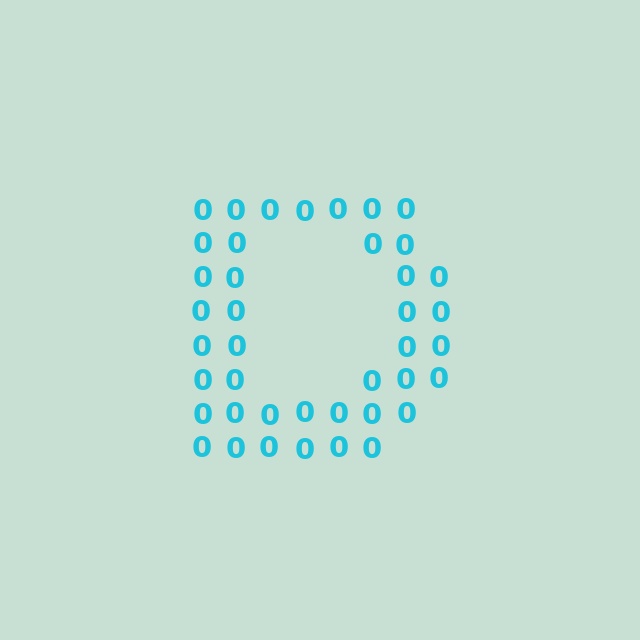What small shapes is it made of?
It is made of small digit 0's.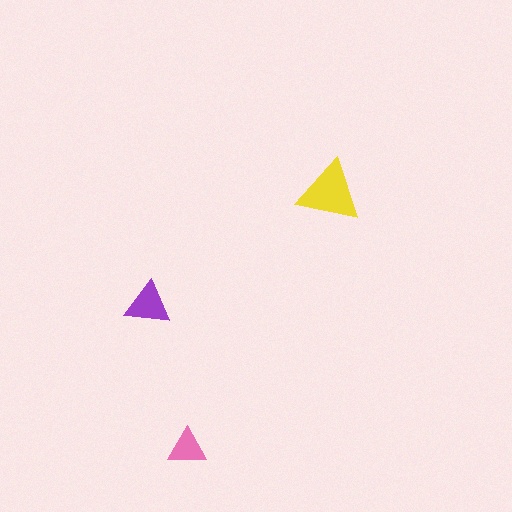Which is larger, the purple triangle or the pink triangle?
The purple one.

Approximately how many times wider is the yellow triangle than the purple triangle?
About 1.5 times wider.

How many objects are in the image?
There are 3 objects in the image.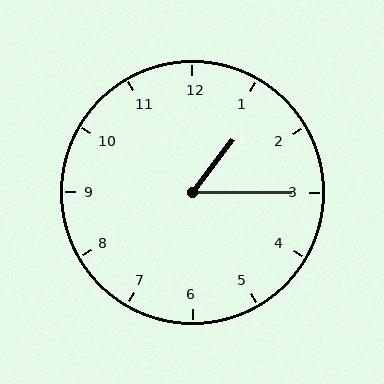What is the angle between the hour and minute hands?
Approximately 52 degrees.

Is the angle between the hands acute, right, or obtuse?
It is acute.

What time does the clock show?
1:15.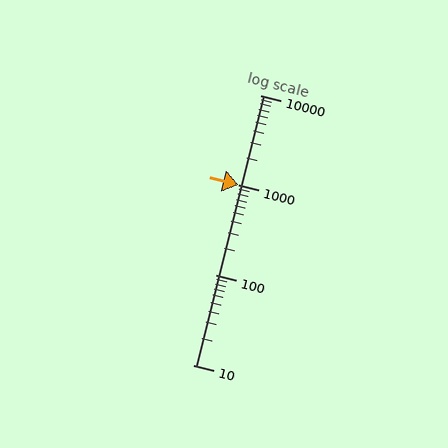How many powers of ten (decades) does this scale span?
The scale spans 3 decades, from 10 to 10000.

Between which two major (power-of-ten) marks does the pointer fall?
The pointer is between 1000 and 10000.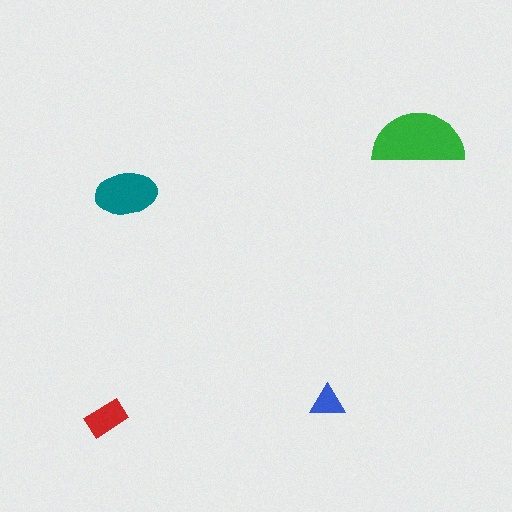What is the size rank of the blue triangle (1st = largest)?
4th.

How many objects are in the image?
There are 4 objects in the image.